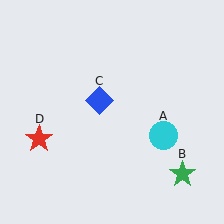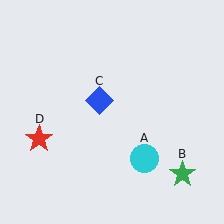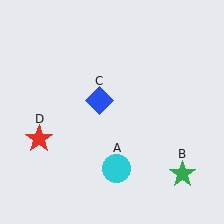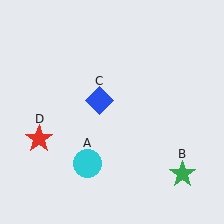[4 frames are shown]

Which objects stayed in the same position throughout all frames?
Green star (object B) and blue diamond (object C) and red star (object D) remained stationary.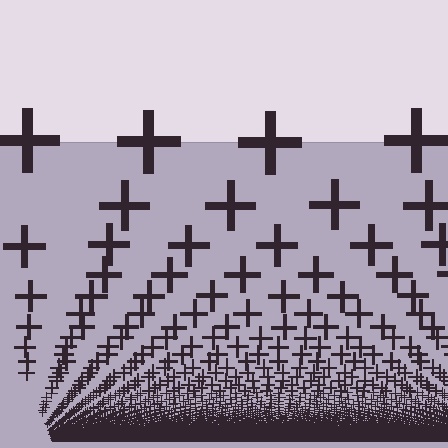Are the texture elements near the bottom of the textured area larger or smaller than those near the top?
Smaller. The gradient is inverted — elements near the bottom are smaller and denser.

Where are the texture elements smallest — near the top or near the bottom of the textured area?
Near the bottom.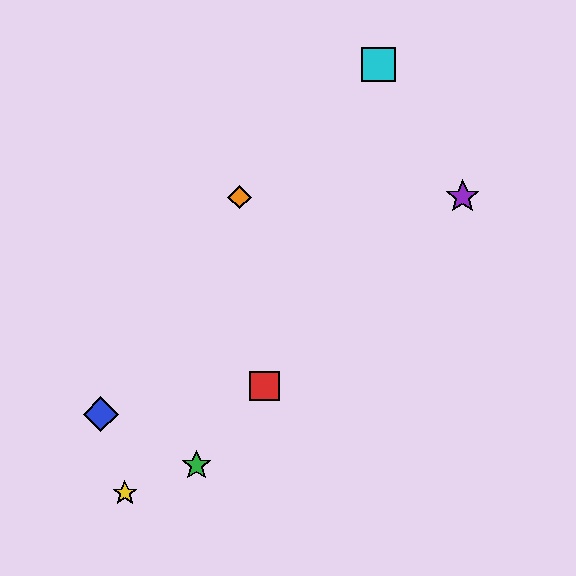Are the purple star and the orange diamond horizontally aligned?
Yes, both are at y≈197.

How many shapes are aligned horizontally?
2 shapes (the purple star, the orange diamond) are aligned horizontally.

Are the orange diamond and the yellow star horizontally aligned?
No, the orange diamond is at y≈197 and the yellow star is at y≈493.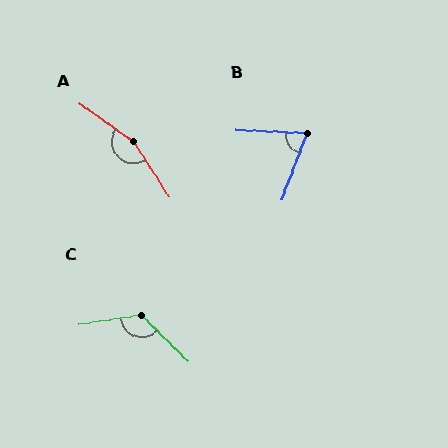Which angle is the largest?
A, at approximately 159 degrees.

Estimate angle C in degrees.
Approximately 127 degrees.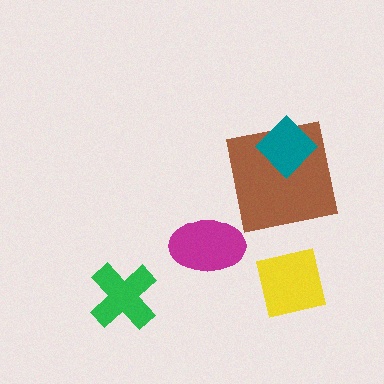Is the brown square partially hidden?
Yes, it is partially covered by another shape.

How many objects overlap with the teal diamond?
1 object overlaps with the teal diamond.